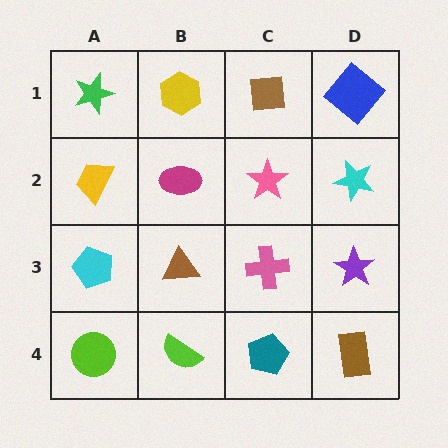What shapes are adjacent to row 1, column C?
A pink star (row 2, column C), a yellow hexagon (row 1, column B), a blue diamond (row 1, column D).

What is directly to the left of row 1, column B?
A green star.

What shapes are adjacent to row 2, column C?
A brown square (row 1, column C), a pink cross (row 3, column C), a magenta ellipse (row 2, column B), a cyan star (row 2, column D).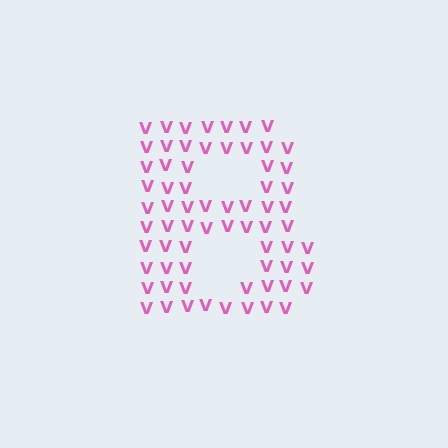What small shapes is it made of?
It is made of small letter V's.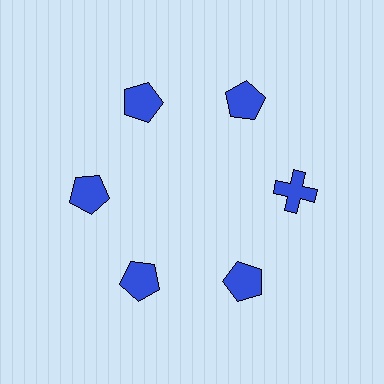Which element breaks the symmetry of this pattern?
The blue cross at roughly the 3 o'clock position breaks the symmetry. All other shapes are blue pentagons.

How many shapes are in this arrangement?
There are 6 shapes arranged in a ring pattern.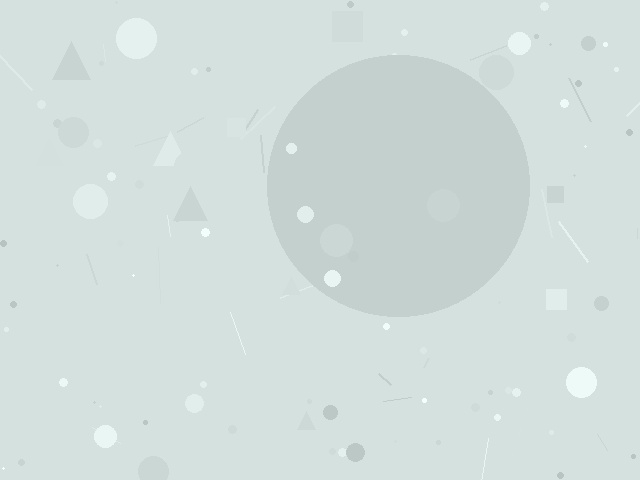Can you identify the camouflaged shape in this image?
The camouflaged shape is a circle.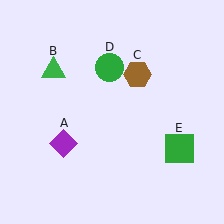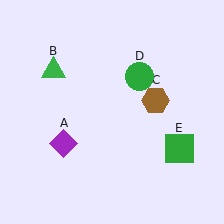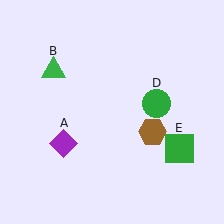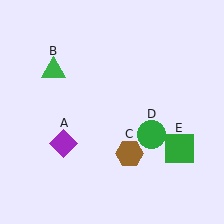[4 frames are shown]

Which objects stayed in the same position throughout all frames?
Purple diamond (object A) and green triangle (object B) and green square (object E) remained stationary.